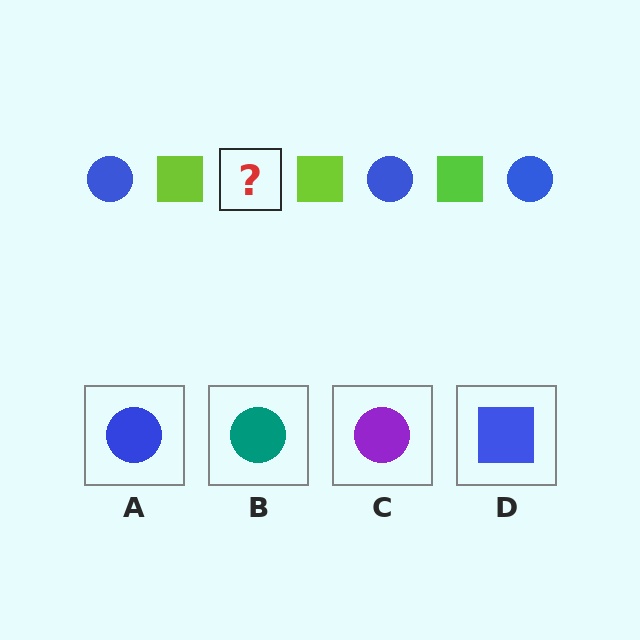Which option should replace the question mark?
Option A.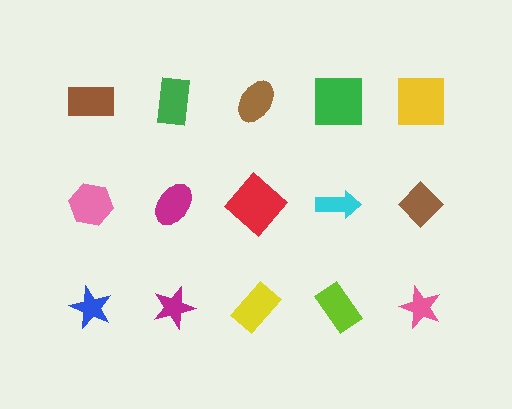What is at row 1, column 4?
A green square.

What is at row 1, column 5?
A yellow square.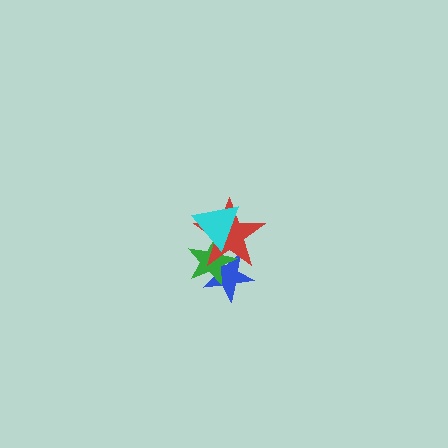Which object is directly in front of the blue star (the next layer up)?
The green star is directly in front of the blue star.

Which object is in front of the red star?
The cyan triangle is in front of the red star.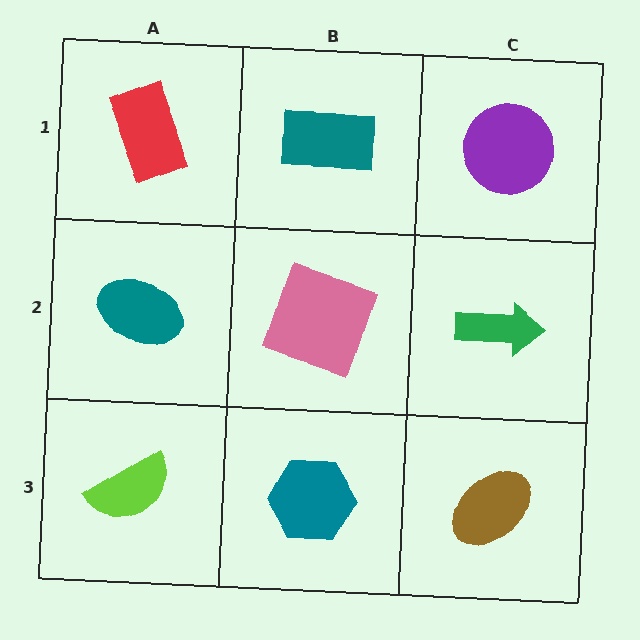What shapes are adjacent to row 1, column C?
A green arrow (row 2, column C), a teal rectangle (row 1, column B).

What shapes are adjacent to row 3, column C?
A green arrow (row 2, column C), a teal hexagon (row 3, column B).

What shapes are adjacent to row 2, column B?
A teal rectangle (row 1, column B), a teal hexagon (row 3, column B), a teal ellipse (row 2, column A), a green arrow (row 2, column C).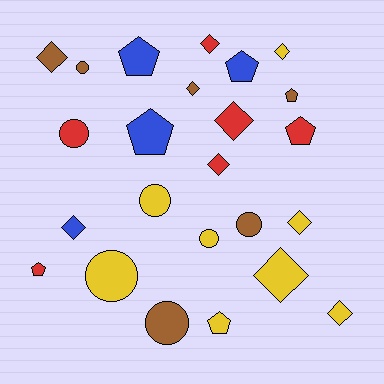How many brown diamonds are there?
There are 2 brown diamonds.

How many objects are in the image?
There are 24 objects.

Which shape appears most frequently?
Diamond, with 10 objects.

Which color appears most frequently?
Yellow, with 8 objects.